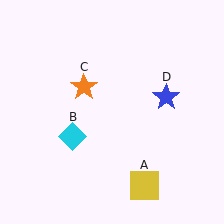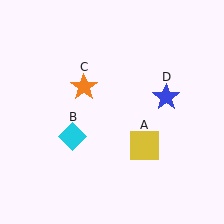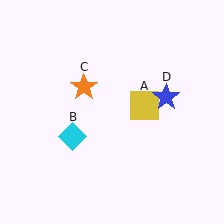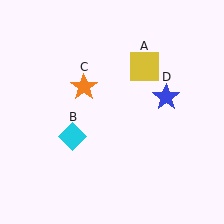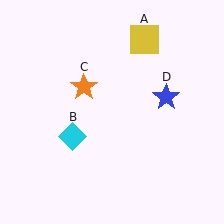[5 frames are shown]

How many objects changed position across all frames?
1 object changed position: yellow square (object A).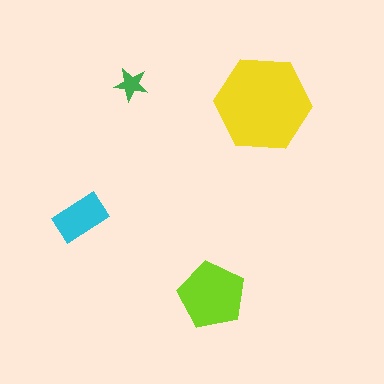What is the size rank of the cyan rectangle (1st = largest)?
3rd.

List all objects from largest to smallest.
The yellow hexagon, the lime pentagon, the cyan rectangle, the green star.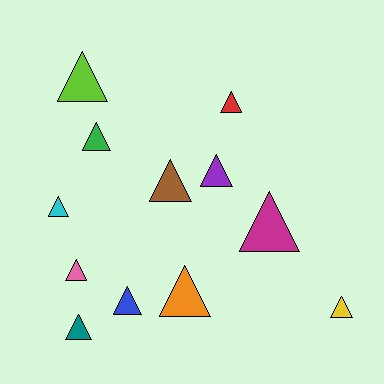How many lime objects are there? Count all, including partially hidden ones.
There is 1 lime object.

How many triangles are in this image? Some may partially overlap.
There are 12 triangles.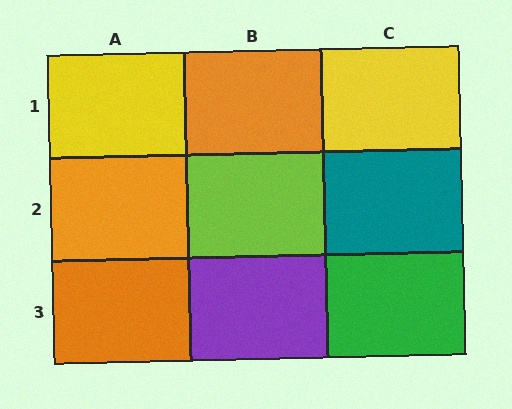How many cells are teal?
1 cell is teal.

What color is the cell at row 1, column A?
Yellow.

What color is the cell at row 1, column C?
Yellow.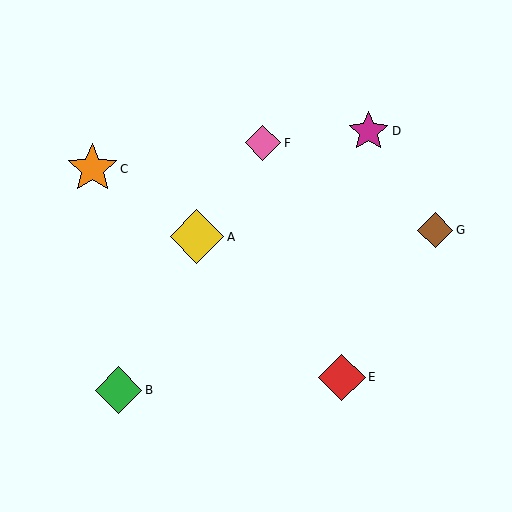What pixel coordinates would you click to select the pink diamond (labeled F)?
Click at (263, 143) to select the pink diamond F.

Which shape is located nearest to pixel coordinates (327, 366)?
The red diamond (labeled E) at (342, 377) is nearest to that location.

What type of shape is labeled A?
Shape A is a yellow diamond.